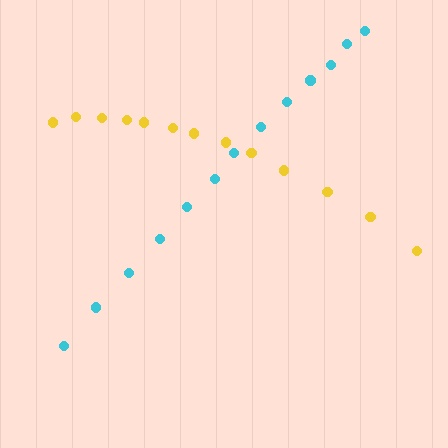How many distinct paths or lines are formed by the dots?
There are 2 distinct paths.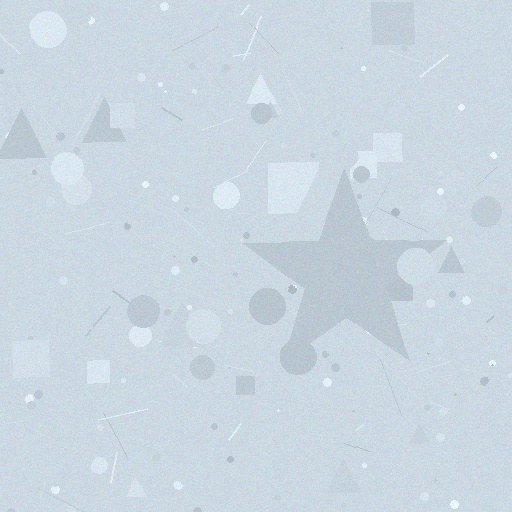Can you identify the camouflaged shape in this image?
The camouflaged shape is a star.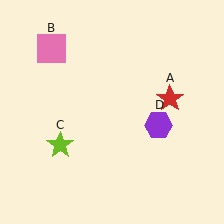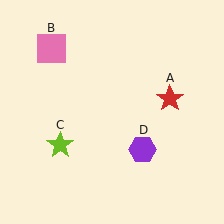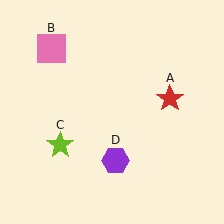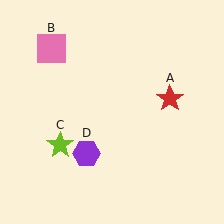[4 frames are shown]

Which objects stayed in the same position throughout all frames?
Red star (object A) and pink square (object B) and lime star (object C) remained stationary.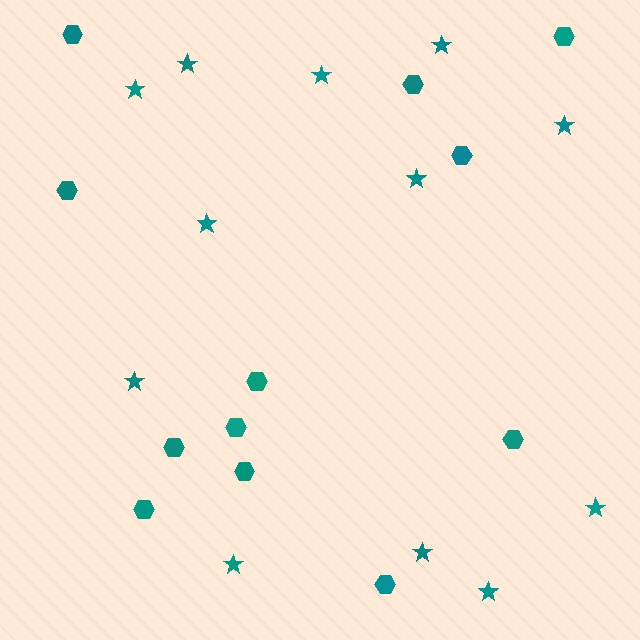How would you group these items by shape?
There are 2 groups: one group of stars (12) and one group of hexagons (12).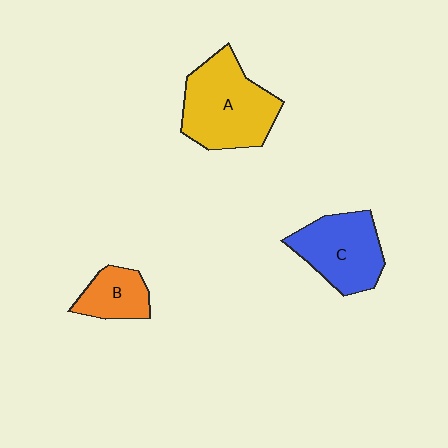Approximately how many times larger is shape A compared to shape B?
Approximately 2.2 times.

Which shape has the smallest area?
Shape B (orange).